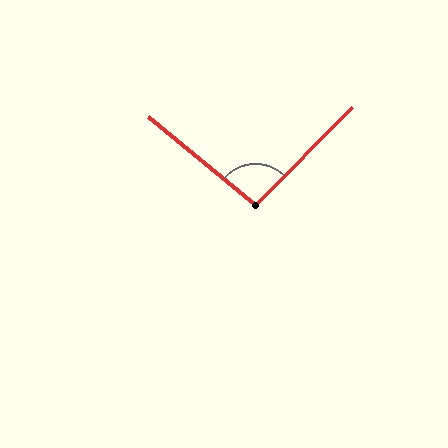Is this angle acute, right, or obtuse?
It is approximately a right angle.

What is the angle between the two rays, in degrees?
Approximately 95 degrees.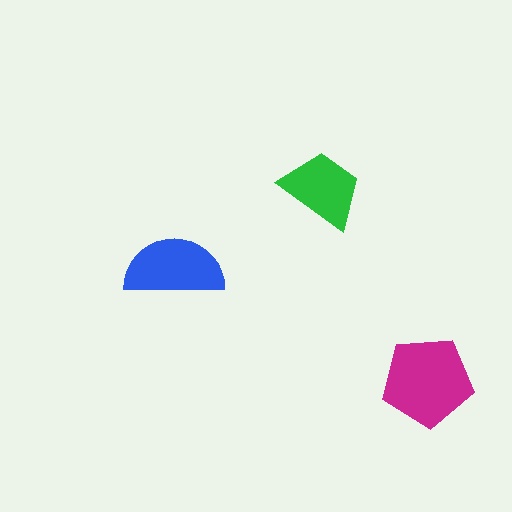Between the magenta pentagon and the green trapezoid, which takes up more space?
The magenta pentagon.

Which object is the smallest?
The green trapezoid.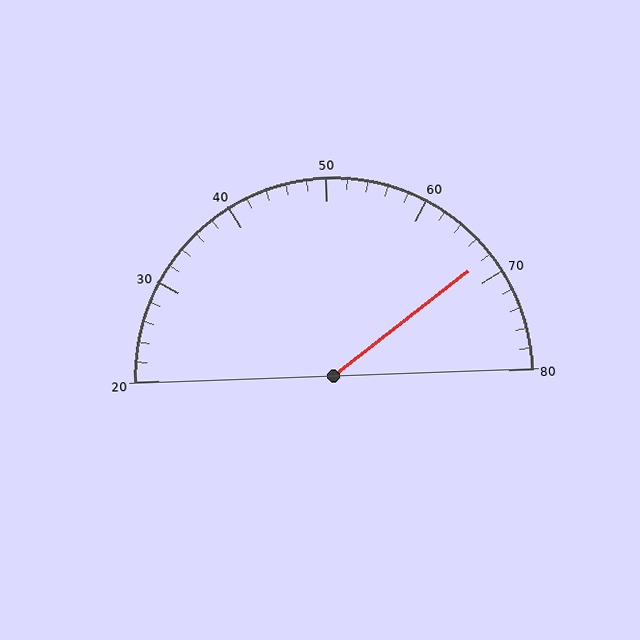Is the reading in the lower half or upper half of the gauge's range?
The reading is in the upper half of the range (20 to 80).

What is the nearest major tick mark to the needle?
The nearest major tick mark is 70.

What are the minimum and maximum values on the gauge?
The gauge ranges from 20 to 80.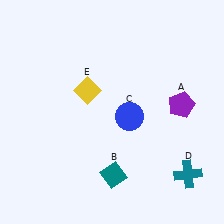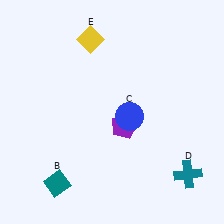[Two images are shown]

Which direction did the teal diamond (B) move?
The teal diamond (B) moved left.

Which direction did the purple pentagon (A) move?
The purple pentagon (A) moved left.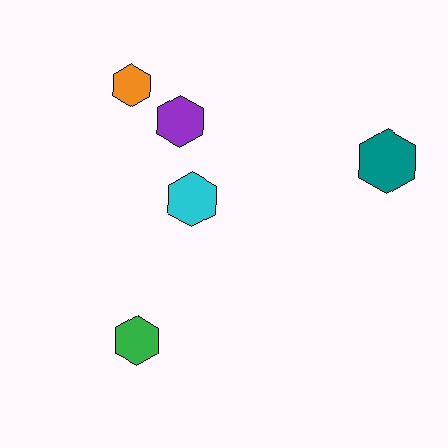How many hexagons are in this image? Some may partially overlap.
There are 5 hexagons.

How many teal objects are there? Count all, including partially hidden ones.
There is 1 teal object.